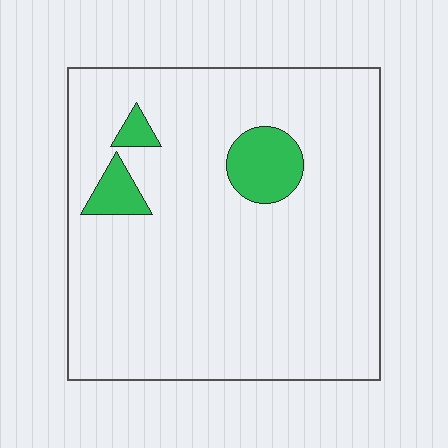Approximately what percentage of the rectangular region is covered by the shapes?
Approximately 10%.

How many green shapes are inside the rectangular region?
3.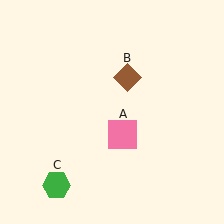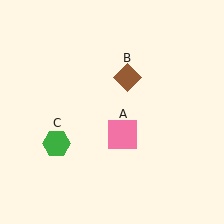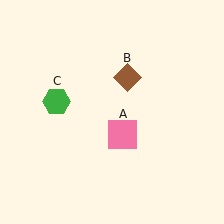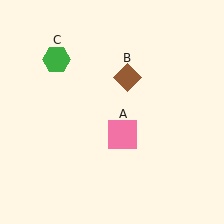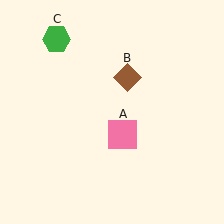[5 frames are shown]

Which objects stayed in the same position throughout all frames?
Pink square (object A) and brown diamond (object B) remained stationary.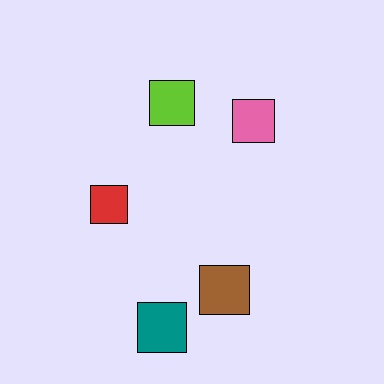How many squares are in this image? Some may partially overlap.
There are 5 squares.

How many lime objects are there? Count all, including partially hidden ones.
There is 1 lime object.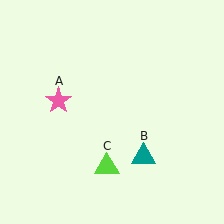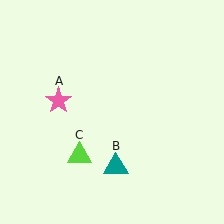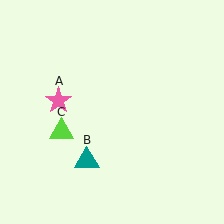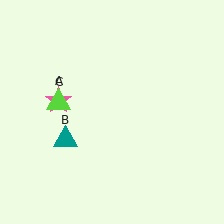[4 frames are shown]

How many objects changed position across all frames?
2 objects changed position: teal triangle (object B), lime triangle (object C).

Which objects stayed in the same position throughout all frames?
Pink star (object A) remained stationary.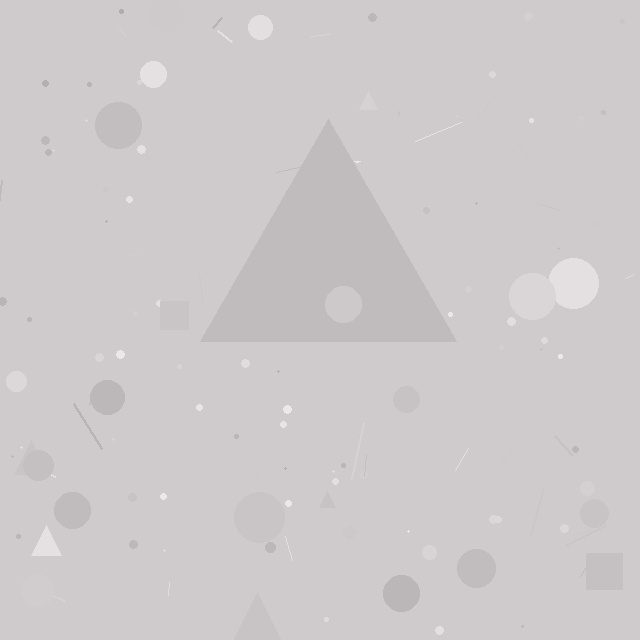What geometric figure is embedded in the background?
A triangle is embedded in the background.